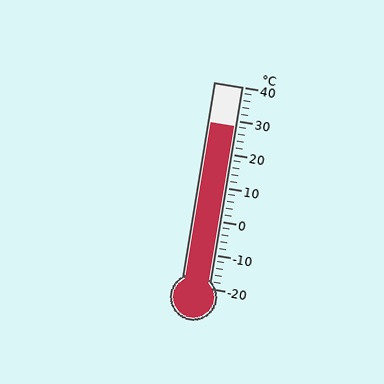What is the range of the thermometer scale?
The thermometer scale ranges from -20°C to 40°C.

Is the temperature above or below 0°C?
The temperature is above 0°C.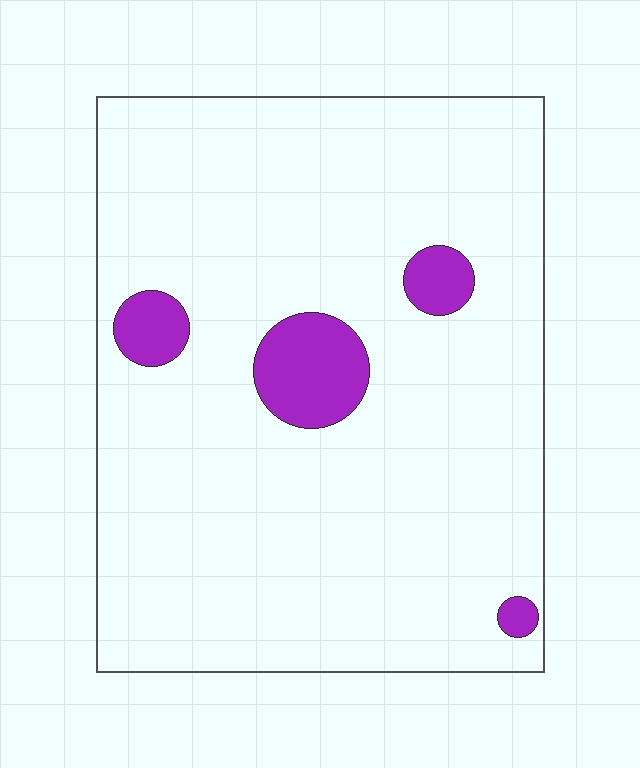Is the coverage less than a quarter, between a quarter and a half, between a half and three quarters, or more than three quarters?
Less than a quarter.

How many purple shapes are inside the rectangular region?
4.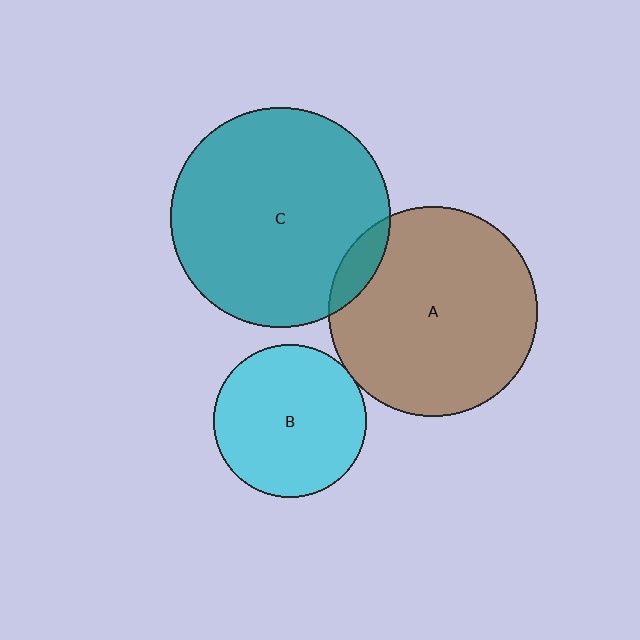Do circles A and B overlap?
Yes.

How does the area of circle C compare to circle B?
Approximately 2.1 times.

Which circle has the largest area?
Circle C (teal).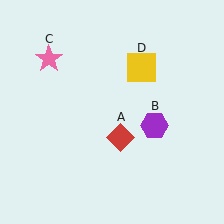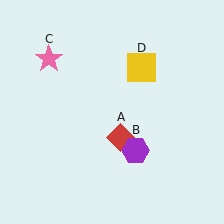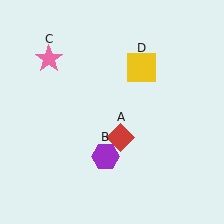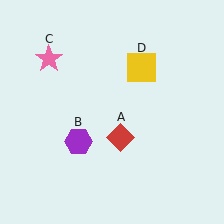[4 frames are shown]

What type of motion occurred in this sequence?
The purple hexagon (object B) rotated clockwise around the center of the scene.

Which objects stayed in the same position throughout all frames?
Red diamond (object A) and pink star (object C) and yellow square (object D) remained stationary.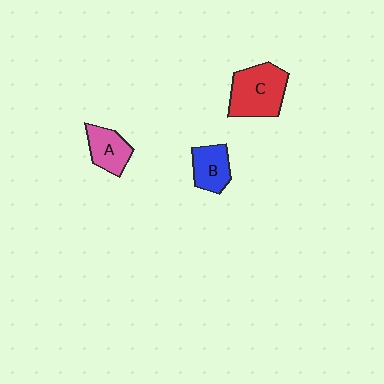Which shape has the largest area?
Shape C (red).